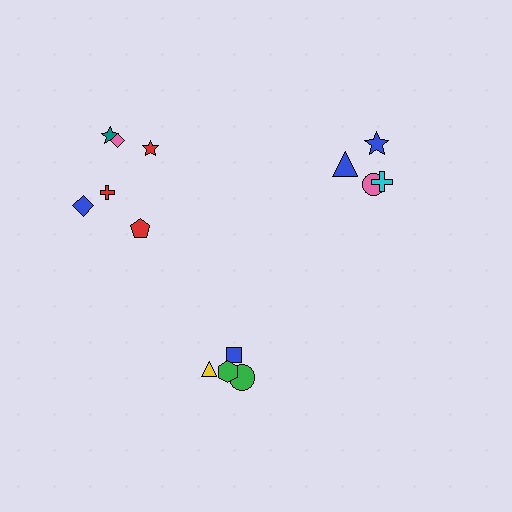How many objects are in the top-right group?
There are 4 objects.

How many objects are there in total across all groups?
There are 14 objects.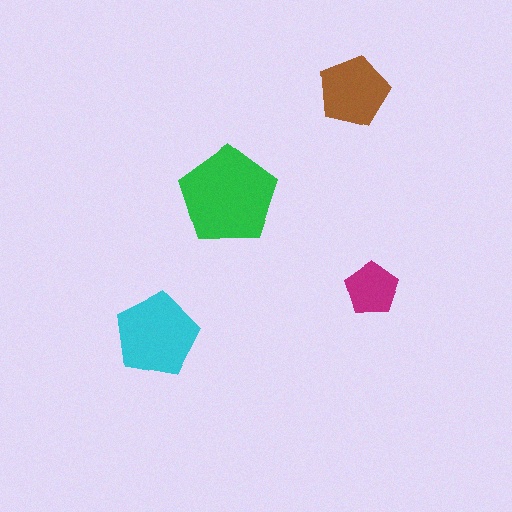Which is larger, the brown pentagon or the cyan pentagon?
The cyan one.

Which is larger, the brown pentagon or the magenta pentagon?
The brown one.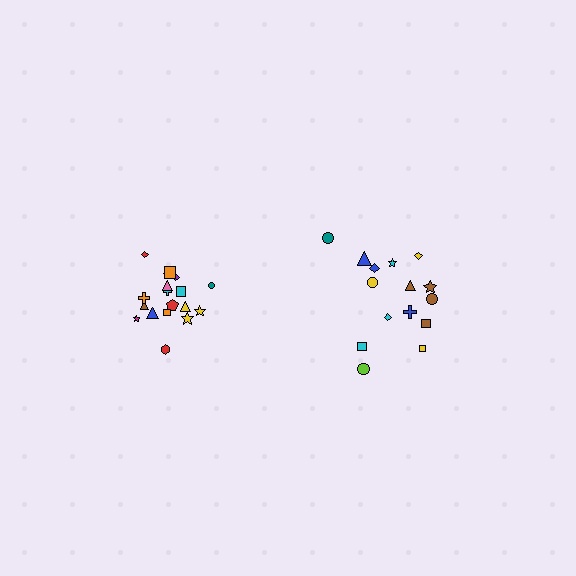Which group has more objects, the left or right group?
The left group.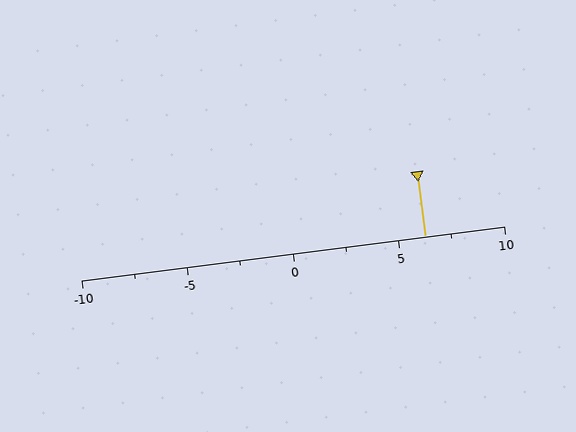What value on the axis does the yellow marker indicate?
The marker indicates approximately 6.2.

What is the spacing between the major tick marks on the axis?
The major ticks are spaced 5 apart.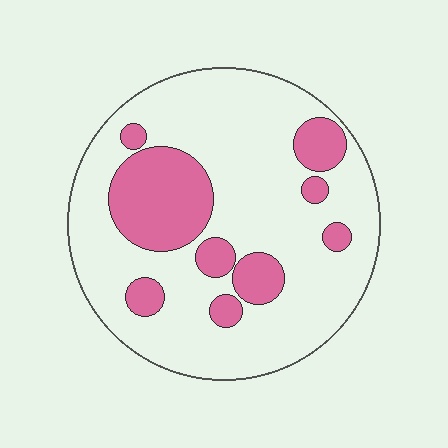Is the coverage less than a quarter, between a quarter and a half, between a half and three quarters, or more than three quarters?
Less than a quarter.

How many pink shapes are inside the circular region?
9.